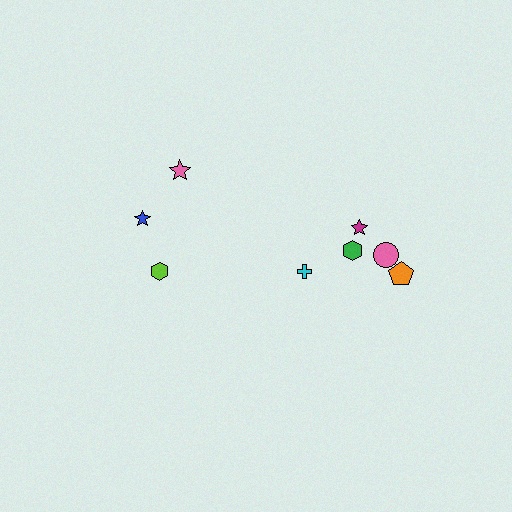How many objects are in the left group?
There are 3 objects.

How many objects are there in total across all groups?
There are 8 objects.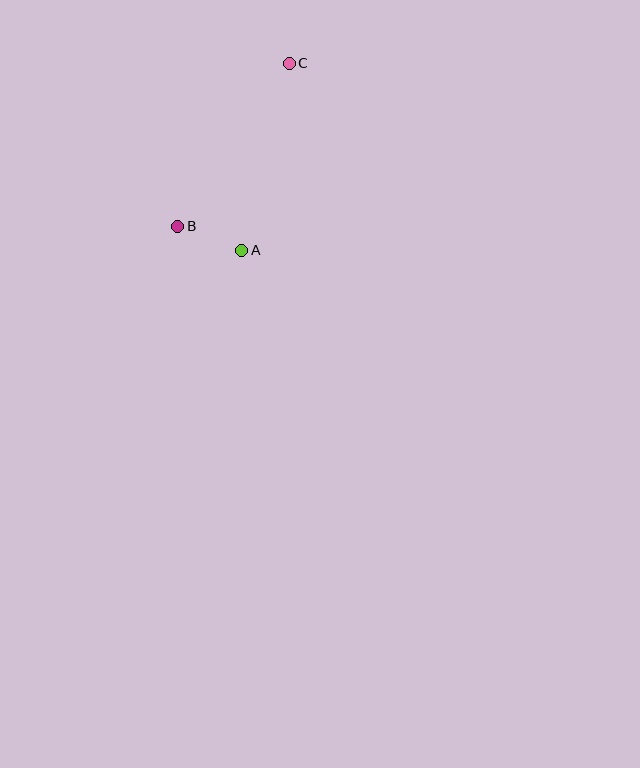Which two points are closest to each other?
Points A and B are closest to each other.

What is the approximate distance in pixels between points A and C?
The distance between A and C is approximately 193 pixels.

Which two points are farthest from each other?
Points B and C are farthest from each other.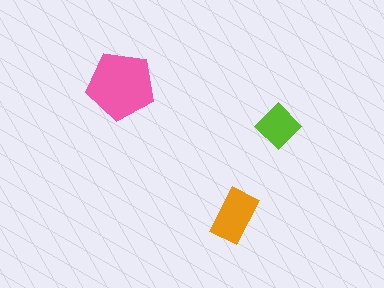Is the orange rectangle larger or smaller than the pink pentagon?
Smaller.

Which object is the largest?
The pink pentagon.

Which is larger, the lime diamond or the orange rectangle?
The orange rectangle.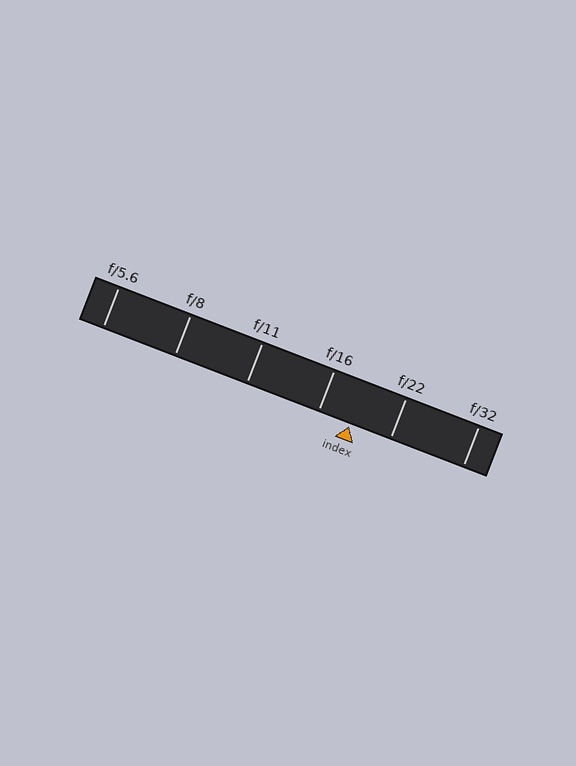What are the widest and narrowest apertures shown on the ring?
The widest aperture shown is f/5.6 and the narrowest is f/32.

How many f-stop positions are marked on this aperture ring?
There are 6 f-stop positions marked.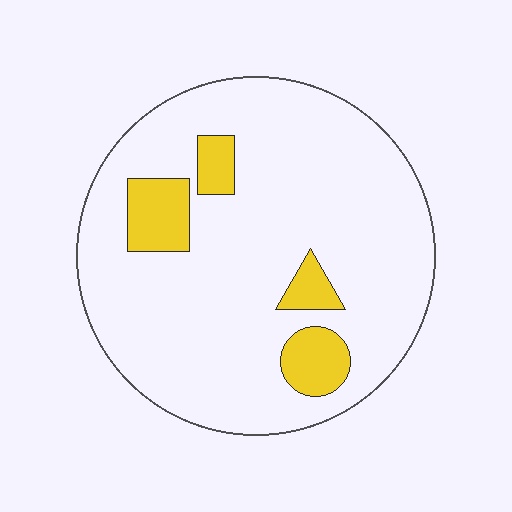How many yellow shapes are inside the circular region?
4.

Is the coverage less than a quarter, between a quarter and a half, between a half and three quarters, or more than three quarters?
Less than a quarter.